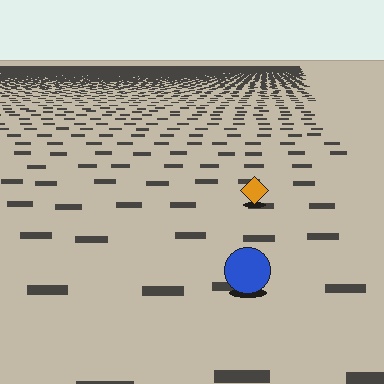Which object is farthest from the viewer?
The orange diamond is farthest from the viewer. It appears smaller and the ground texture around it is denser.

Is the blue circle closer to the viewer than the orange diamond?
Yes. The blue circle is closer — you can tell from the texture gradient: the ground texture is coarser near it.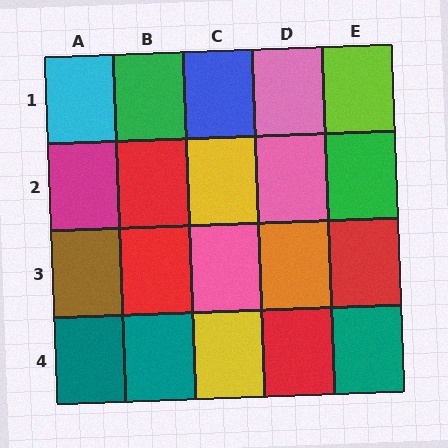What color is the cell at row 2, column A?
Magenta.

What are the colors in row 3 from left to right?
Brown, red, pink, orange, red.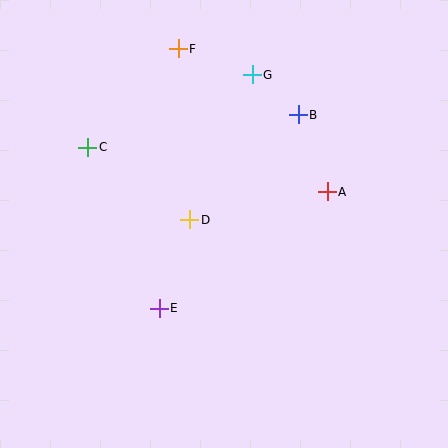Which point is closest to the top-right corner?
Point B is closest to the top-right corner.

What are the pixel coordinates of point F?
Point F is at (178, 49).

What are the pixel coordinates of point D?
Point D is at (190, 220).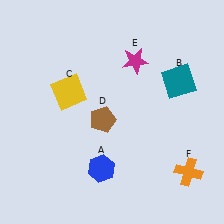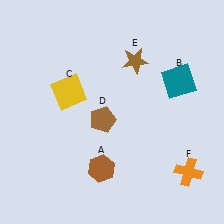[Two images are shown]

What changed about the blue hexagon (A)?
In Image 1, A is blue. In Image 2, it changed to brown.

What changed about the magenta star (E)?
In Image 1, E is magenta. In Image 2, it changed to brown.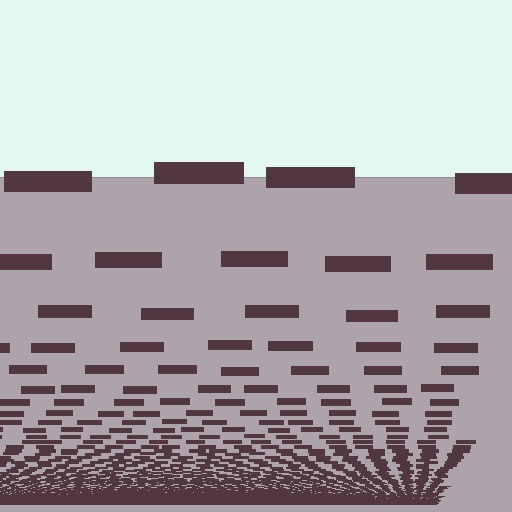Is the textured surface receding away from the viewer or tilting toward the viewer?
The surface appears to tilt toward the viewer. Texture elements get larger and sparser toward the top.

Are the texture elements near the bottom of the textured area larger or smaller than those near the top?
Smaller. The gradient is inverted — elements near the bottom are smaller and denser.